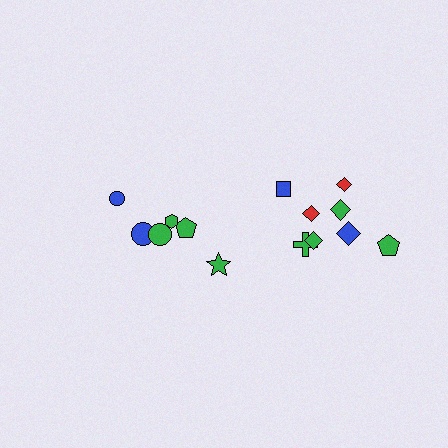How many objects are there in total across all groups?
There are 14 objects.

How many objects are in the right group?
There are 8 objects.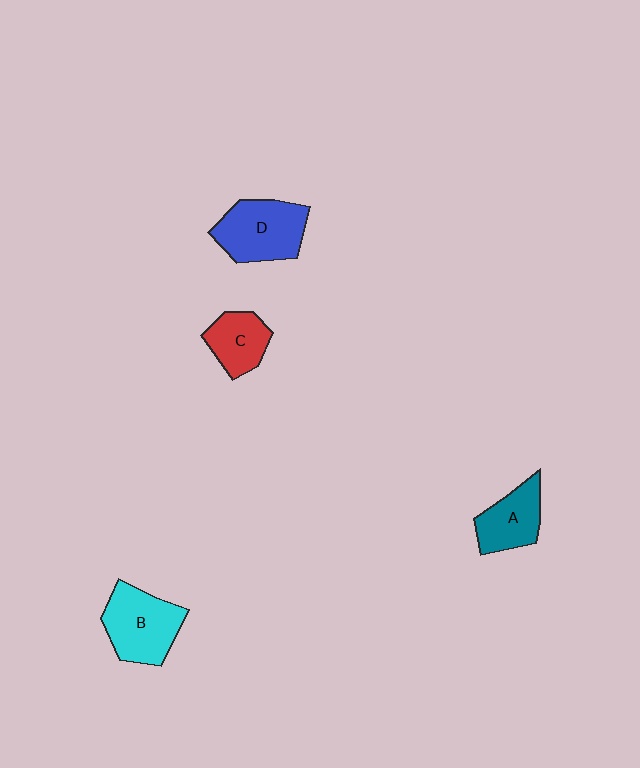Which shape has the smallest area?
Shape C (red).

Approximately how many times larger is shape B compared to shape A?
Approximately 1.4 times.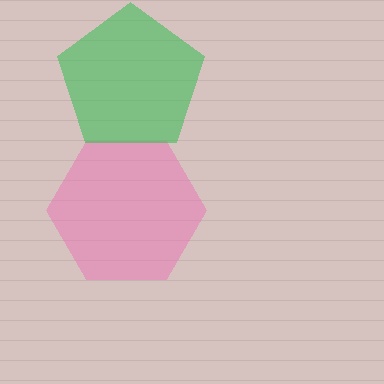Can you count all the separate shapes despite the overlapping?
Yes, there are 2 separate shapes.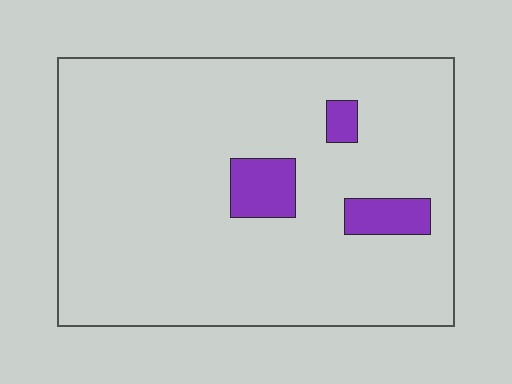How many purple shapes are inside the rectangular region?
3.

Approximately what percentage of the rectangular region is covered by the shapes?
Approximately 10%.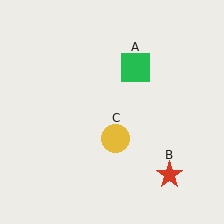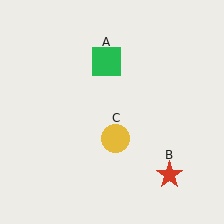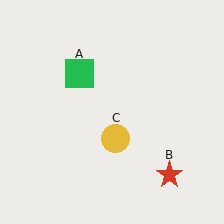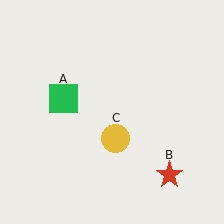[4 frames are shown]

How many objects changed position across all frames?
1 object changed position: green square (object A).